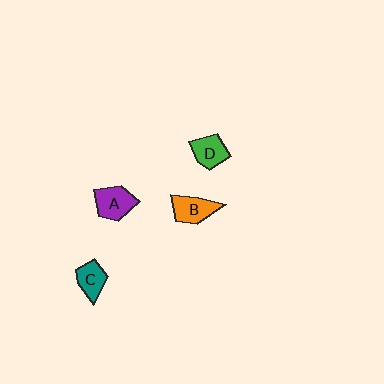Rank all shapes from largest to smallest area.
From largest to smallest: A (purple), B (orange), D (green), C (teal).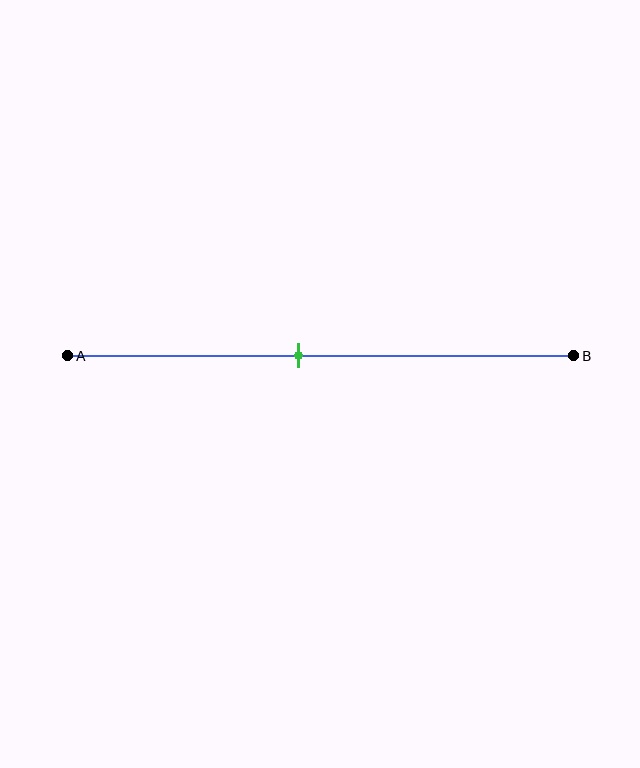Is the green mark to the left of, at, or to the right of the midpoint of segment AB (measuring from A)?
The green mark is to the left of the midpoint of segment AB.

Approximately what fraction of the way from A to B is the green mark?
The green mark is approximately 45% of the way from A to B.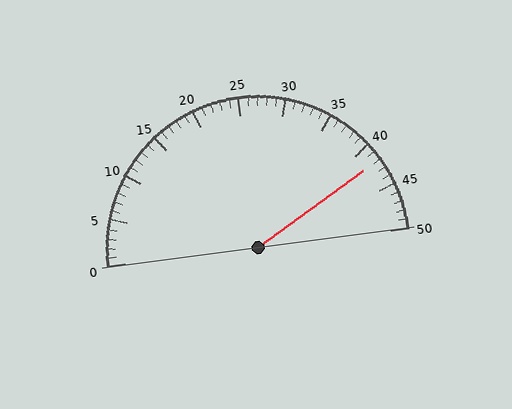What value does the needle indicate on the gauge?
The needle indicates approximately 42.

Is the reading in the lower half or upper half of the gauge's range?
The reading is in the upper half of the range (0 to 50).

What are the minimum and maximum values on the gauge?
The gauge ranges from 0 to 50.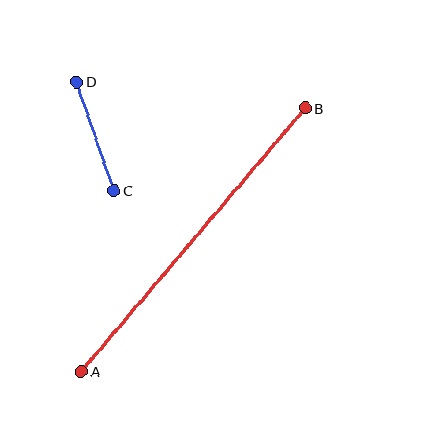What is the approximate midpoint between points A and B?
The midpoint is at approximately (193, 240) pixels.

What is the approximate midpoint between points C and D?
The midpoint is at approximately (95, 136) pixels.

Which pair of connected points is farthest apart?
Points A and B are farthest apart.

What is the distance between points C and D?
The distance is approximately 115 pixels.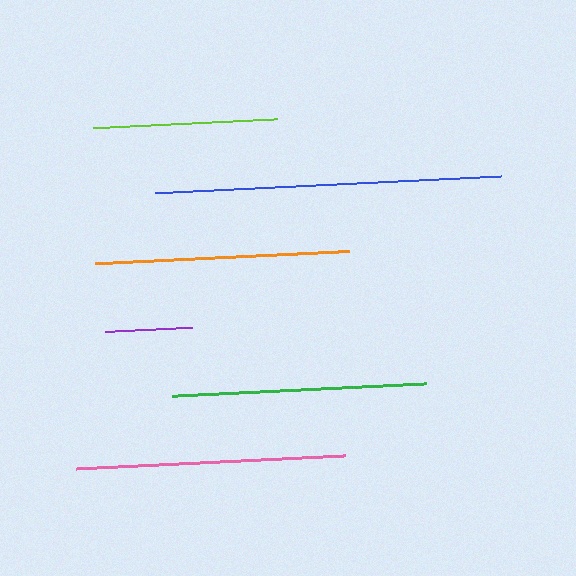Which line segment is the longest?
The blue line is the longest at approximately 345 pixels.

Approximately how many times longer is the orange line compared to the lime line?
The orange line is approximately 1.4 times the length of the lime line.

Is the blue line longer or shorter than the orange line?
The blue line is longer than the orange line.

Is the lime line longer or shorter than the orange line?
The orange line is longer than the lime line.